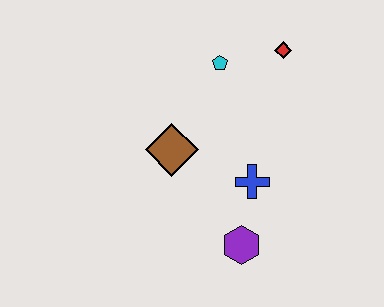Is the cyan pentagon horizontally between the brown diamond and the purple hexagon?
Yes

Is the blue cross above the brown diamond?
No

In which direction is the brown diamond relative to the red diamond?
The brown diamond is to the left of the red diamond.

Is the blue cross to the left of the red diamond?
Yes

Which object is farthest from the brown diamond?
The red diamond is farthest from the brown diamond.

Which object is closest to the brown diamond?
The blue cross is closest to the brown diamond.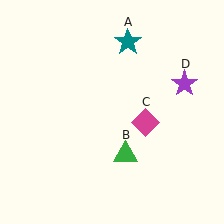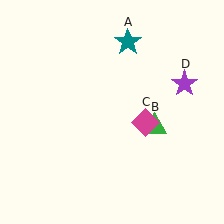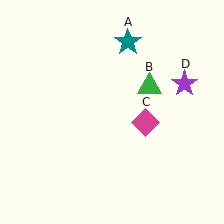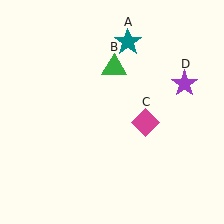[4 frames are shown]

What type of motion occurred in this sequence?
The green triangle (object B) rotated counterclockwise around the center of the scene.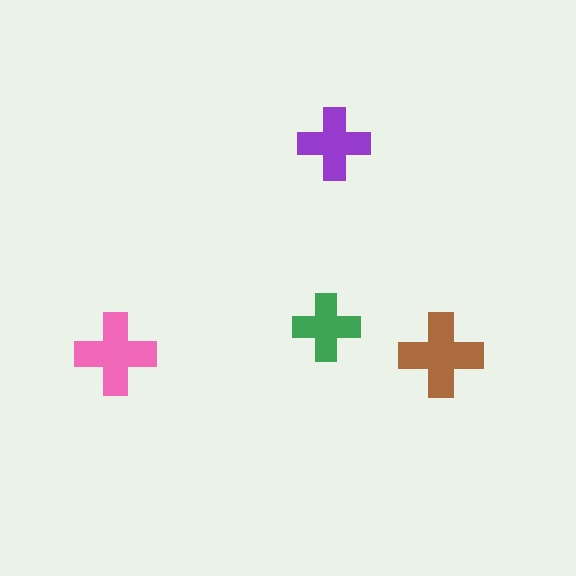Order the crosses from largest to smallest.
the brown one, the pink one, the purple one, the green one.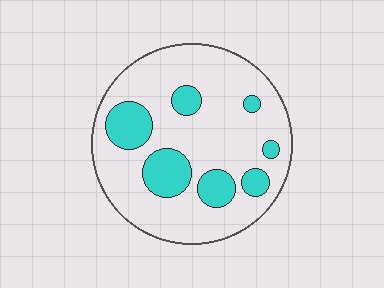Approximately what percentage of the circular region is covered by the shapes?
Approximately 20%.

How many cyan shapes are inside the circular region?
7.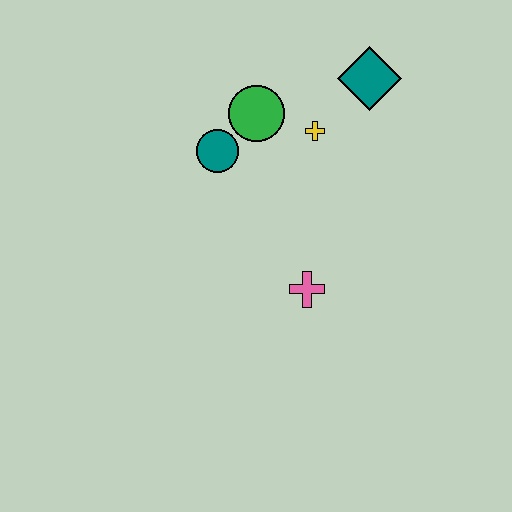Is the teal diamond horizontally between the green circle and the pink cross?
No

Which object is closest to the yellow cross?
The green circle is closest to the yellow cross.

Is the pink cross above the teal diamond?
No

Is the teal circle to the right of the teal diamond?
No